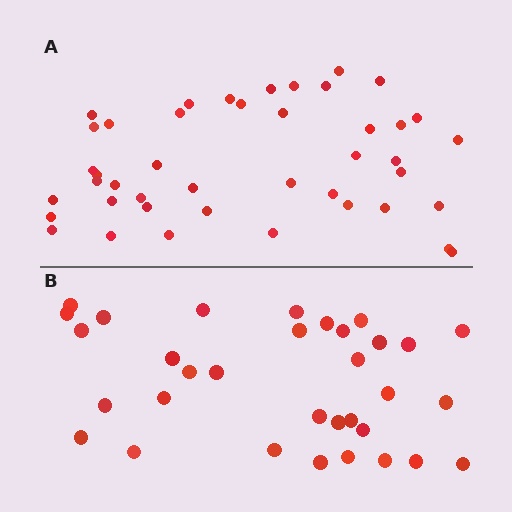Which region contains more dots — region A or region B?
Region A (the top region) has more dots.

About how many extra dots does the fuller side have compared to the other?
Region A has roughly 10 or so more dots than region B.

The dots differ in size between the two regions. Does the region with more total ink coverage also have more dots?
No. Region B has more total ink coverage because its dots are larger, but region A actually contains more individual dots. Total area can be misleading — the number of items is what matters here.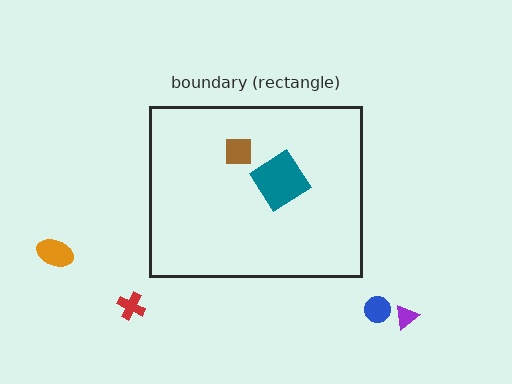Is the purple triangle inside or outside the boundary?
Outside.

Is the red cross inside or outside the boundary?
Outside.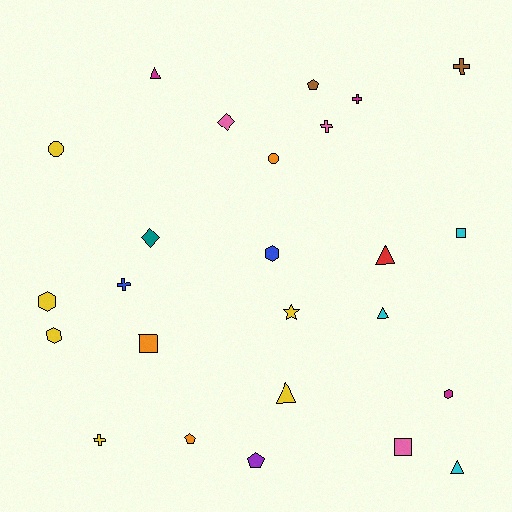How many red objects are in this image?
There is 1 red object.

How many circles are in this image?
There are 2 circles.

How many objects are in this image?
There are 25 objects.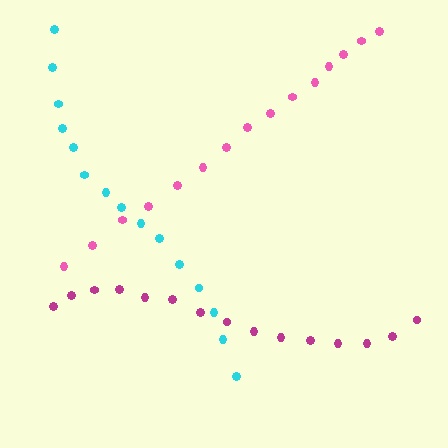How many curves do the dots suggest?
There are 3 distinct paths.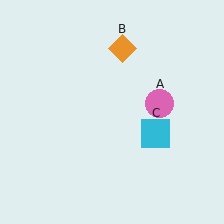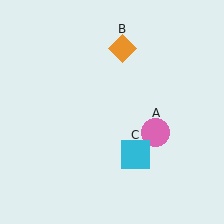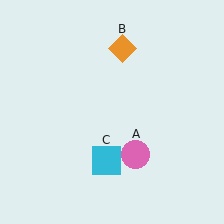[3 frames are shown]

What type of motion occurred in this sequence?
The pink circle (object A), cyan square (object C) rotated clockwise around the center of the scene.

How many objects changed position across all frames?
2 objects changed position: pink circle (object A), cyan square (object C).